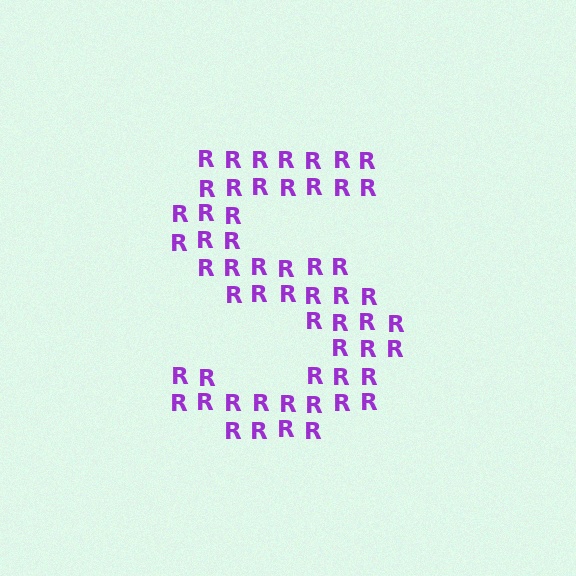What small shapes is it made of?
It is made of small letter R's.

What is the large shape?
The large shape is the letter S.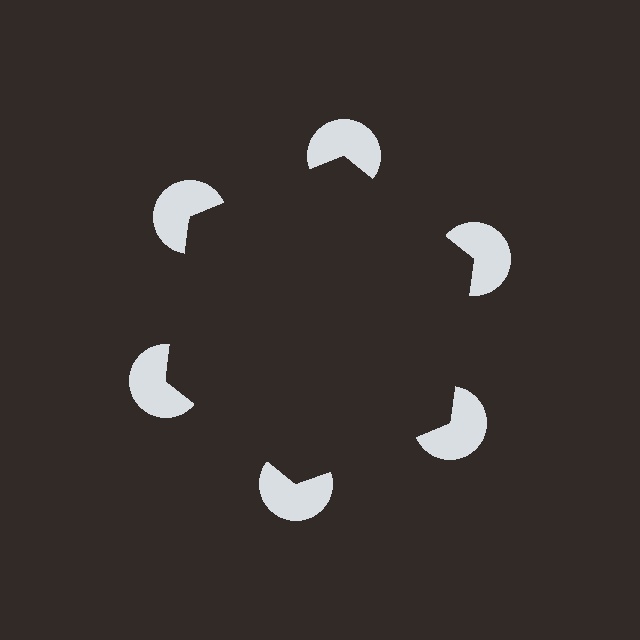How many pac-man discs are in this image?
There are 6 — one at each vertex of the illusory hexagon.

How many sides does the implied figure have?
6 sides.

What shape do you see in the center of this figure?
An illusory hexagon — its edges are inferred from the aligned wedge cuts in the pac-man discs, not physically drawn.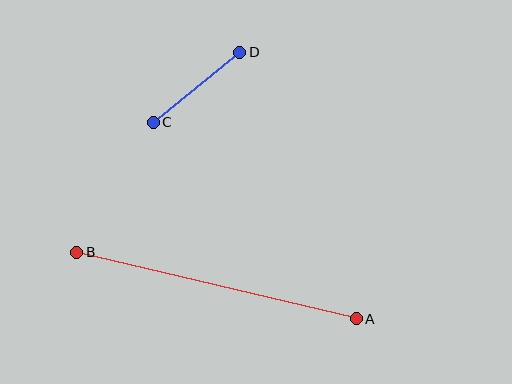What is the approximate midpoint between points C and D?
The midpoint is at approximately (196, 87) pixels.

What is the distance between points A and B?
The distance is approximately 287 pixels.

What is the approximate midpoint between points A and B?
The midpoint is at approximately (216, 285) pixels.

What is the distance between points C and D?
The distance is approximately 112 pixels.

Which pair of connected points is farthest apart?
Points A and B are farthest apart.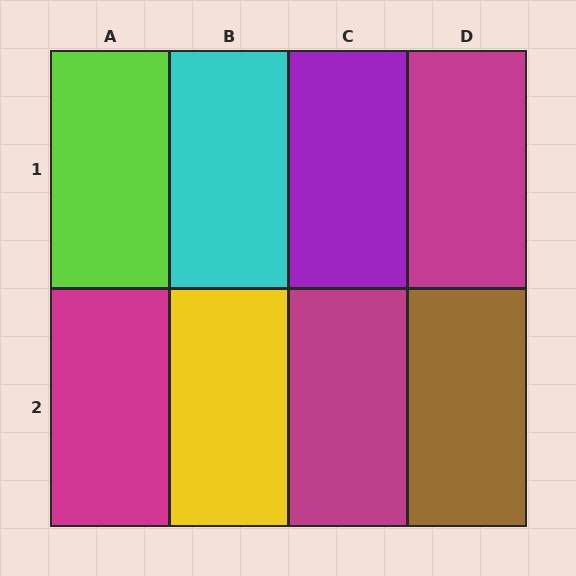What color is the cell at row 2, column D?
Brown.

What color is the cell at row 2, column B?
Yellow.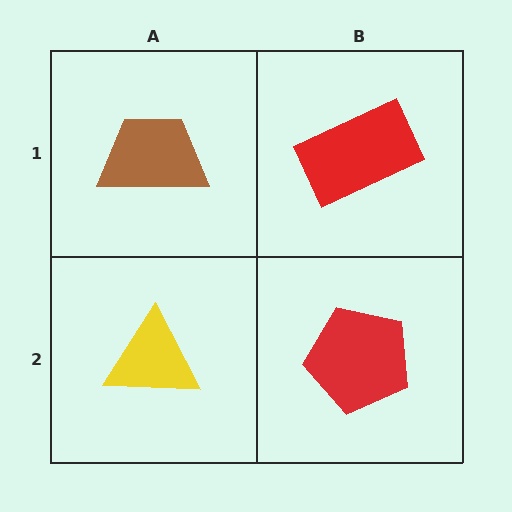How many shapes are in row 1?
2 shapes.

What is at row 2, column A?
A yellow triangle.